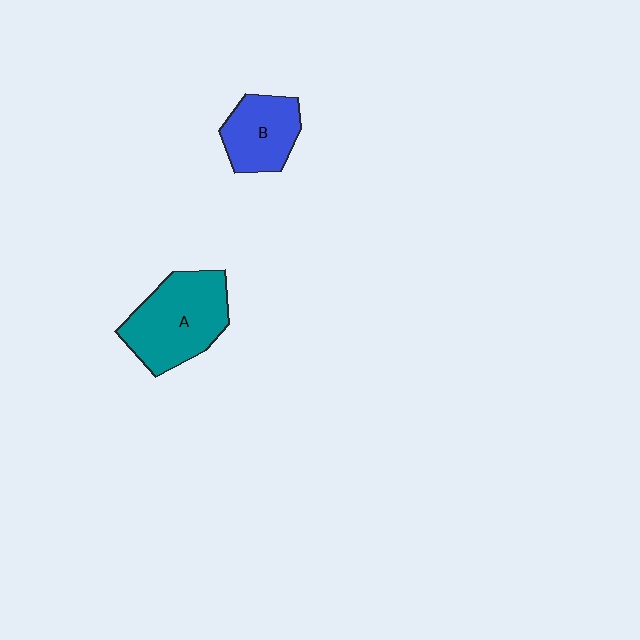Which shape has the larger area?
Shape A (teal).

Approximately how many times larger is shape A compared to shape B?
Approximately 1.5 times.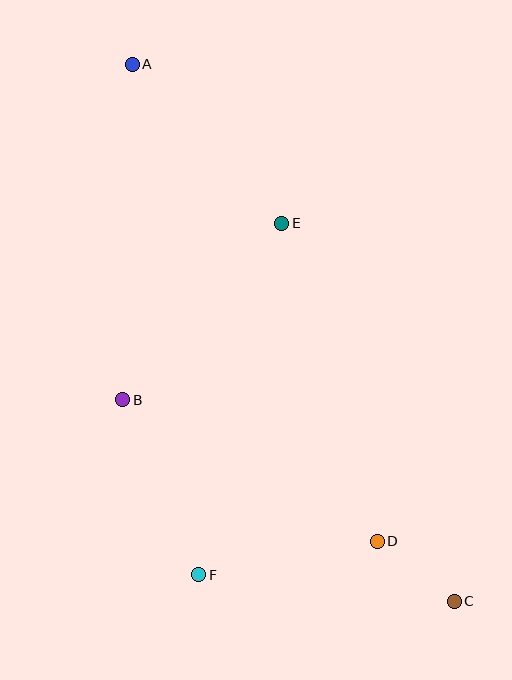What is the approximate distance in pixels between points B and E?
The distance between B and E is approximately 238 pixels.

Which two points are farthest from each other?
Points A and C are farthest from each other.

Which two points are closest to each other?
Points C and D are closest to each other.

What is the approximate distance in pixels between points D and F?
The distance between D and F is approximately 182 pixels.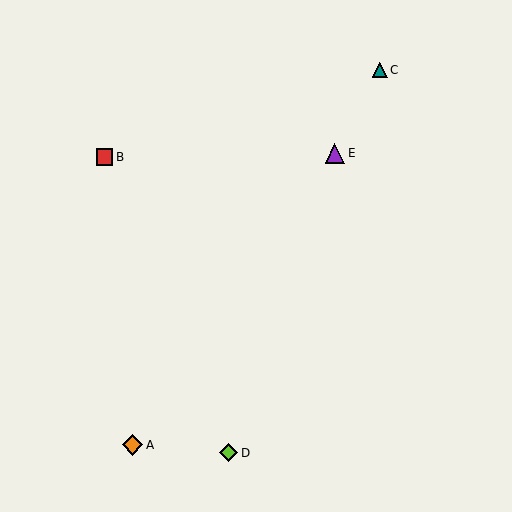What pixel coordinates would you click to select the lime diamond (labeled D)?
Click at (229, 453) to select the lime diamond D.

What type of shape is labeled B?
Shape B is a red square.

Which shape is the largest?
The orange diamond (labeled A) is the largest.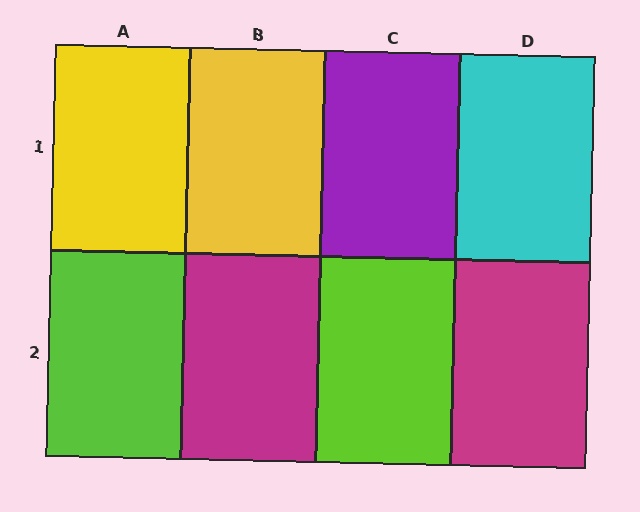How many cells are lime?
2 cells are lime.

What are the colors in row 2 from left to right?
Lime, magenta, lime, magenta.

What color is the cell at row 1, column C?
Purple.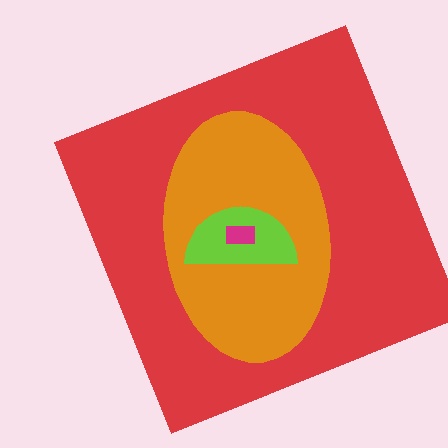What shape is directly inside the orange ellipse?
The lime semicircle.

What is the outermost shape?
The red square.